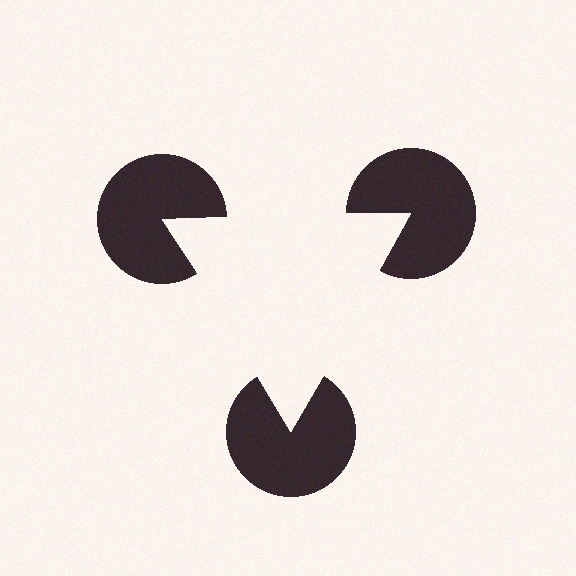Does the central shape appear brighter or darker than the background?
It typically appears slightly brighter than the background, even though no actual brightness change is drawn.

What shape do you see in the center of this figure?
An illusory triangle — its edges are inferred from the aligned wedge cuts in the pac-man discs, not physically drawn.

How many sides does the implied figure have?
3 sides.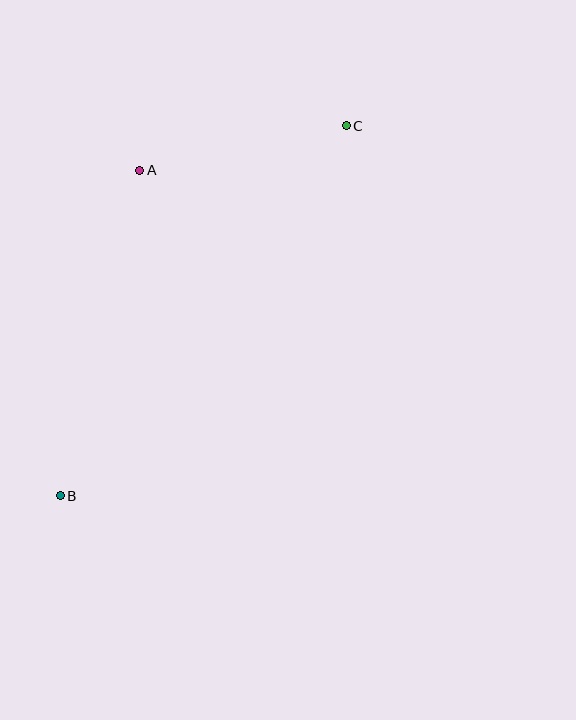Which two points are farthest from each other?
Points B and C are farthest from each other.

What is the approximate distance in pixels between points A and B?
The distance between A and B is approximately 335 pixels.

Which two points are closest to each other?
Points A and C are closest to each other.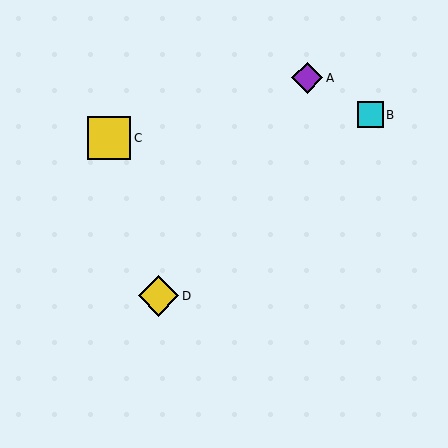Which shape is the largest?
The yellow square (labeled C) is the largest.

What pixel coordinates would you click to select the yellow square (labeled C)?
Click at (109, 138) to select the yellow square C.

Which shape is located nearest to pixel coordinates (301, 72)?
The purple diamond (labeled A) at (307, 78) is nearest to that location.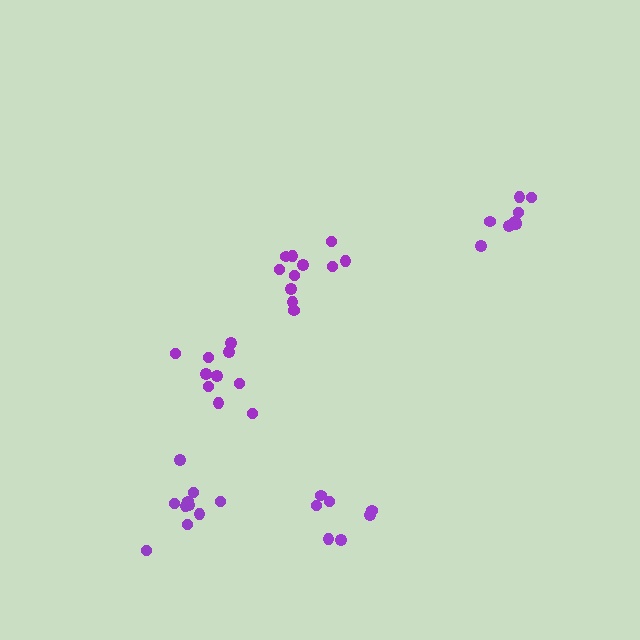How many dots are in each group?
Group 1: 11 dots, Group 2: 7 dots, Group 3: 9 dots, Group 4: 10 dots, Group 5: 10 dots (47 total).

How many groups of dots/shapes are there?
There are 5 groups.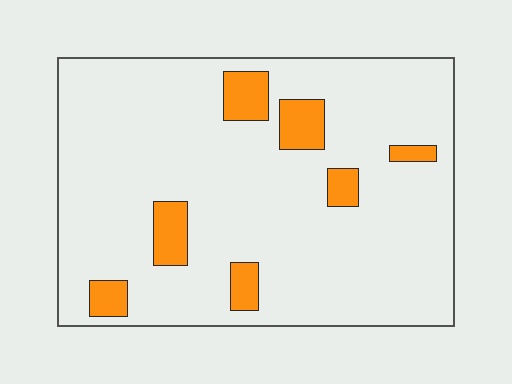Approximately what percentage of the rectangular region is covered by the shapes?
Approximately 10%.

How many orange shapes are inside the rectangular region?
7.